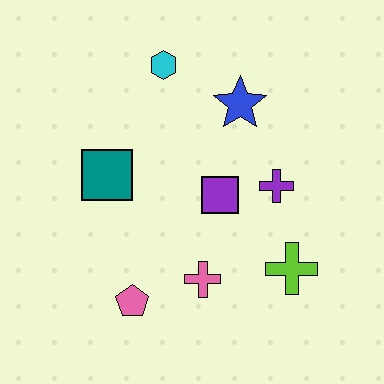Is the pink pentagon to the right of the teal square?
Yes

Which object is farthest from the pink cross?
The cyan hexagon is farthest from the pink cross.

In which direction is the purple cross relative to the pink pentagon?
The purple cross is to the right of the pink pentagon.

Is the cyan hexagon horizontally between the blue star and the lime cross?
No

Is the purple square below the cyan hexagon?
Yes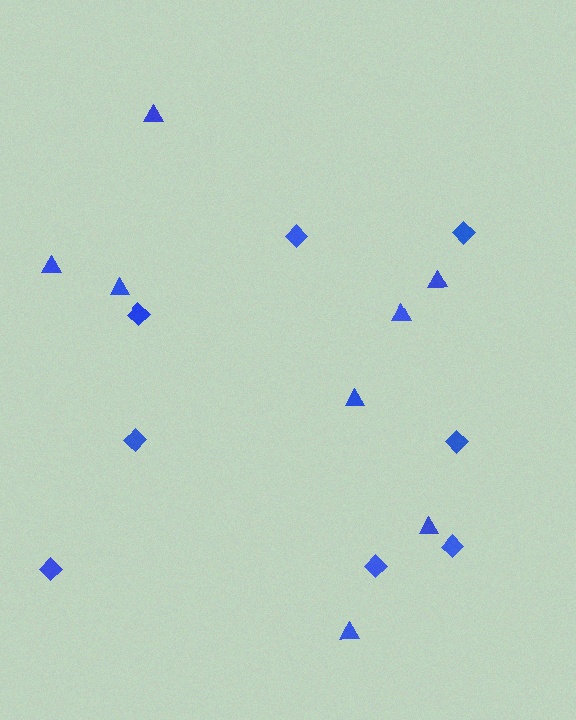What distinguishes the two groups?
There are 2 groups: one group of triangles (8) and one group of diamonds (8).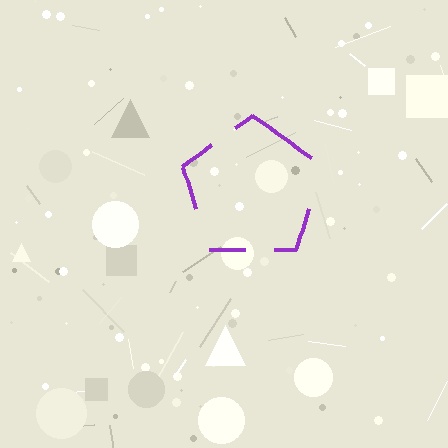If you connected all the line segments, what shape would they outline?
They would outline a pentagon.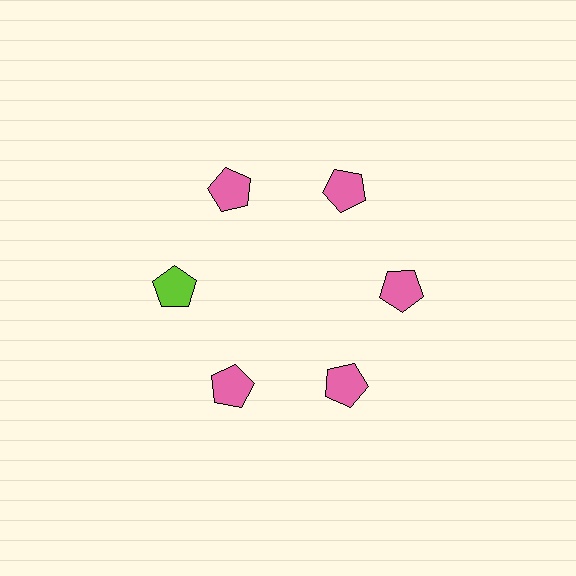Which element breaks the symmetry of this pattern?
The lime pentagon at roughly the 9 o'clock position breaks the symmetry. All other shapes are pink pentagons.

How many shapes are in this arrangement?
There are 6 shapes arranged in a ring pattern.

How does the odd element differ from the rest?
It has a different color: lime instead of pink.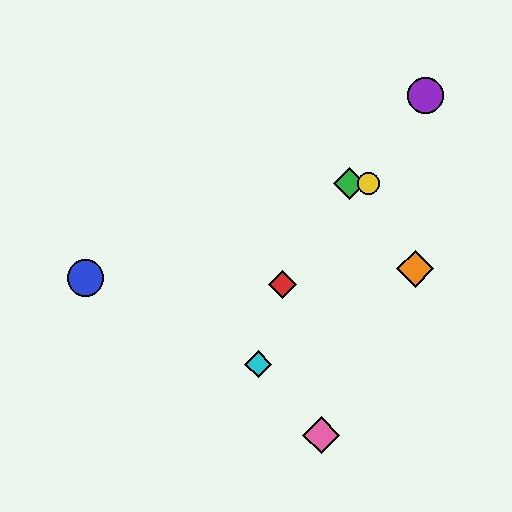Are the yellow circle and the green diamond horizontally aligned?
Yes, both are at y≈183.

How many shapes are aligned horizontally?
2 shapes (the green diamond, the yellow circle) are aligned horizontally.